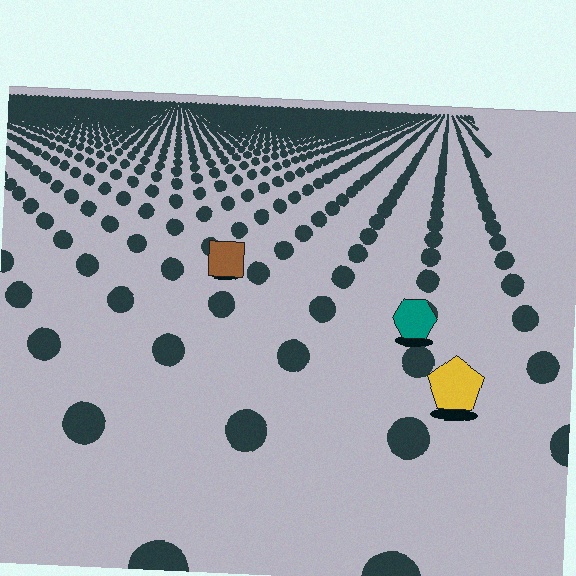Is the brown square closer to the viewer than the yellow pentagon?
No. The yellow pentagon is closer — you can tell from the texture gradient: the ground texture is coarser near it.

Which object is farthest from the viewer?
The brown square is farthest from the viewer. It appears smaller and the ground texture around it is denser.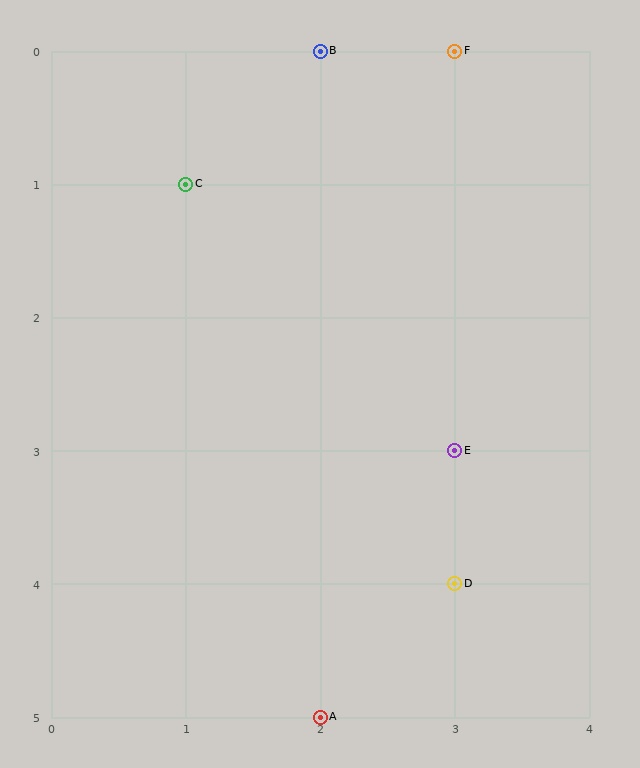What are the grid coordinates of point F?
Point F is at grid coordinates (3, 0).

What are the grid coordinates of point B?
Point B is at grid coordinates (2, 0).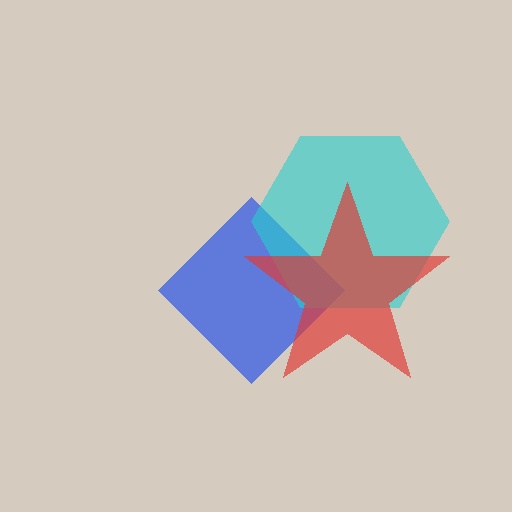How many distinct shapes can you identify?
There are 3 distinct shapes: a blue diamond, a cyan hexagon, a red star.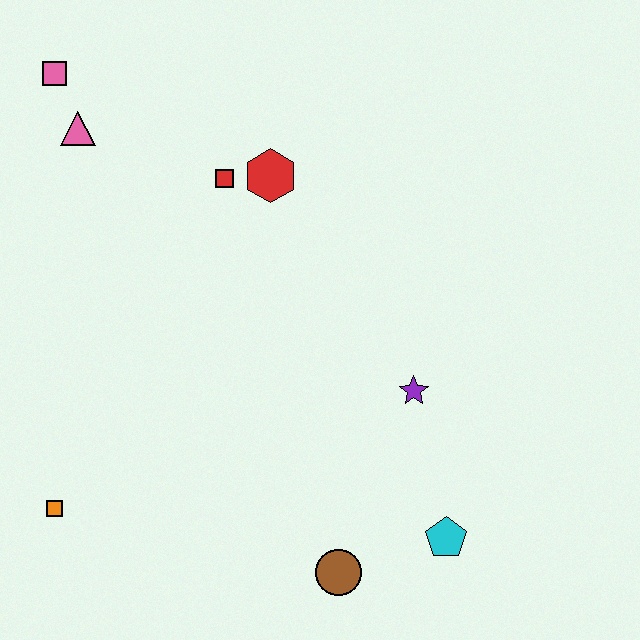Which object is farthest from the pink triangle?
The cyan pentagon is farthest from the pink triangle.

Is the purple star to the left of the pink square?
No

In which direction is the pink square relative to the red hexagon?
The pink square is to the left of the red hexagon.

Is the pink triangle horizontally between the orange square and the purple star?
Yes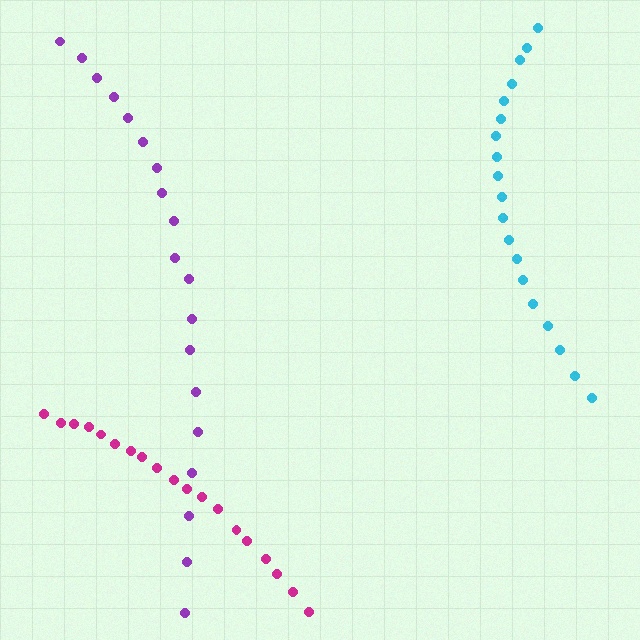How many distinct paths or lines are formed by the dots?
There are 3 distinct paths.